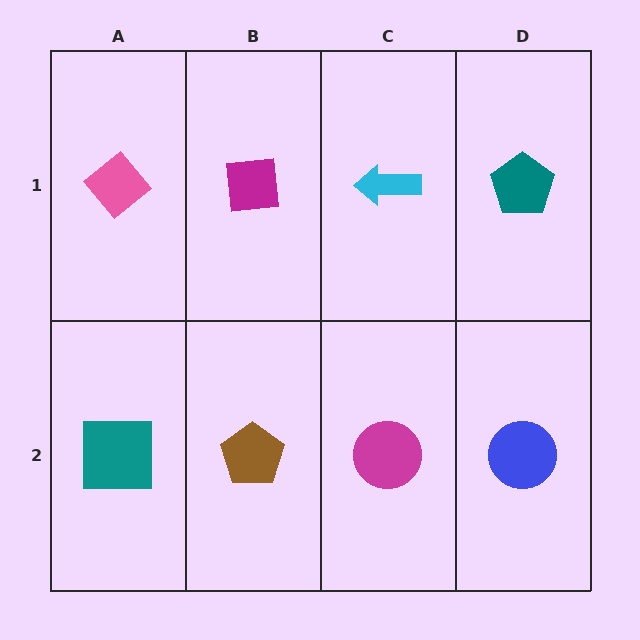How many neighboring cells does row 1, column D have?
2.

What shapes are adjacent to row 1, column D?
A blue circle (row 2, column D), a cyan arrow (row 1, column C).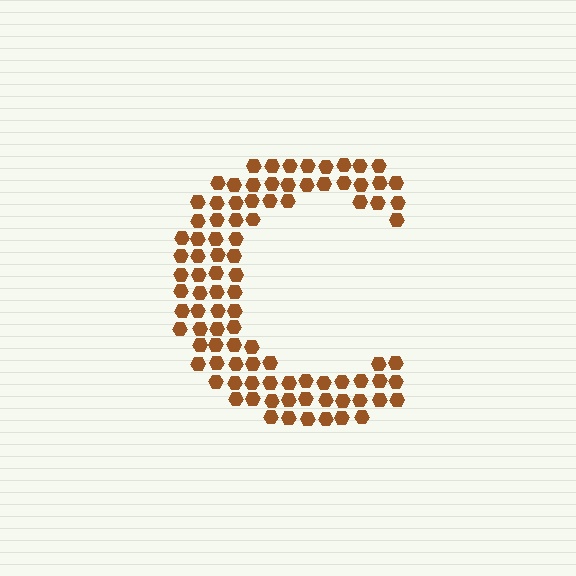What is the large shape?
The large shape is the letter C.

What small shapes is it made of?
It is made of small hexagons.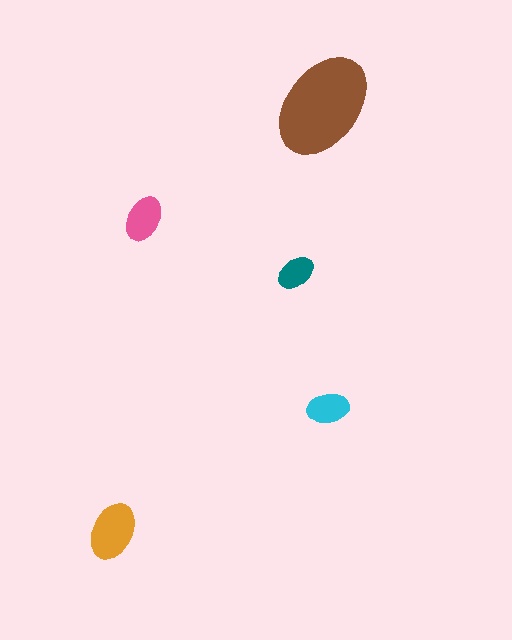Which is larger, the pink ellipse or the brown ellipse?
The brown one.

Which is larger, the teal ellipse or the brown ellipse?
The brown one.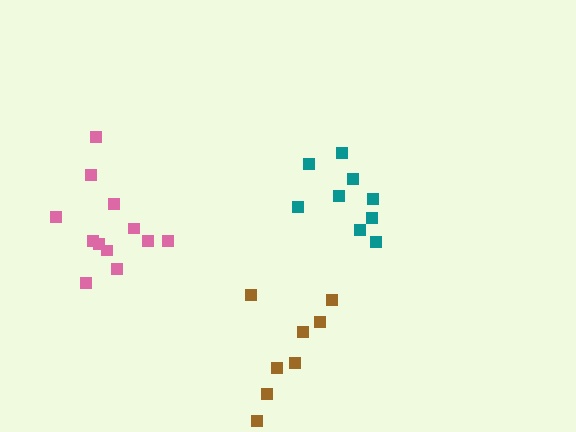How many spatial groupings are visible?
There are 3 spatial groupings.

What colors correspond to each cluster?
The clusters are colored: pink, teal, brown.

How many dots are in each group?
Group 1: 12 dots, Group 2: 9 dots, Group 3: 8 dots (29 total).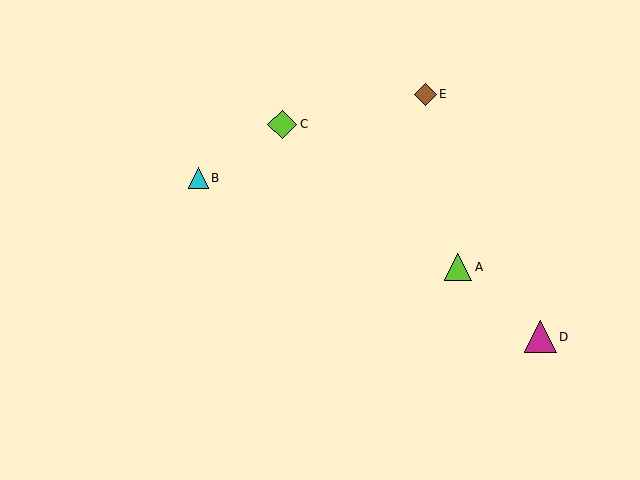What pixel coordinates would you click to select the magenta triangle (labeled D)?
Click at (540, 337) to select the magenta triangle D.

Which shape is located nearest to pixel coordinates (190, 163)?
The cyan triangle (labeled B) at (198, 178) is nearest to that location.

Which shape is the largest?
The magenta triangle (labeled D) is the largest.